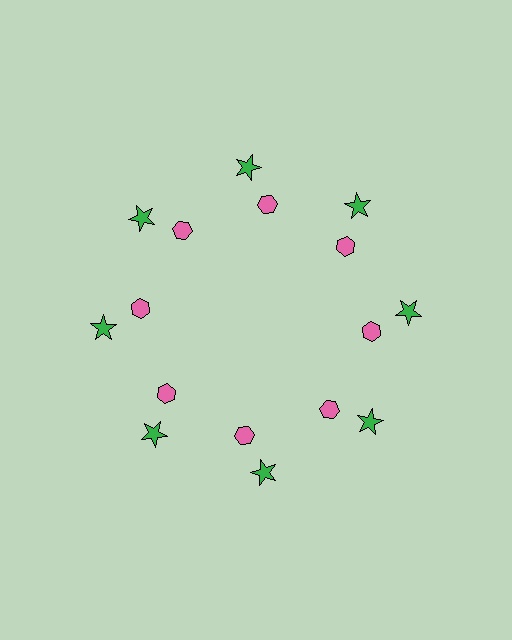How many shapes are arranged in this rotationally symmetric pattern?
There are 16 shapes, arranged in 8 groups of 2.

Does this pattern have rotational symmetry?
Yes, this pattern has 8-fold rotational symmetry. It looks the same after rotating 45 degrees around the center.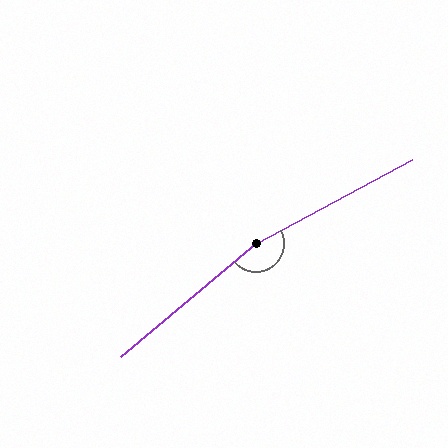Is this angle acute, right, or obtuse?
It is obtuse.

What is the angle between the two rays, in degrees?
Approximately 168 degrees.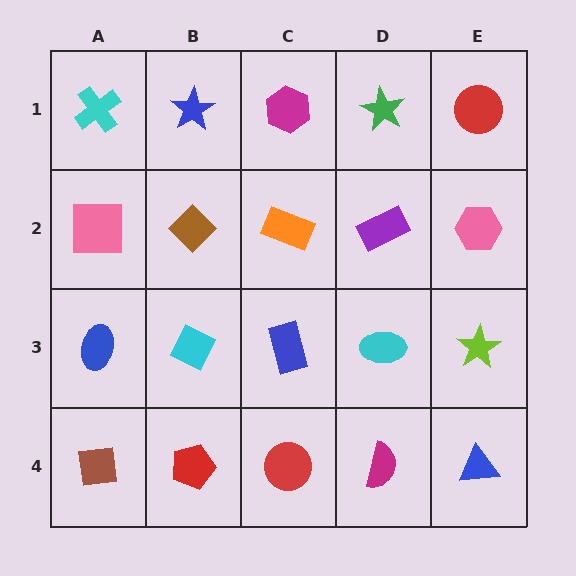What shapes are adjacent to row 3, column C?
An orange rectangle (row 2, column C), a red circle (row 4, column C), a cyan diamond (row 3, column B), a cyan ellipse (row 3, column D).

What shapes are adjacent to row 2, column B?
A blue star (row 1, column B), a cyan diamond (row 3, column B), a pink square (row 2, column A), an orange rectangle (row 2, column C).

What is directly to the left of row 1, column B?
A cyan cross.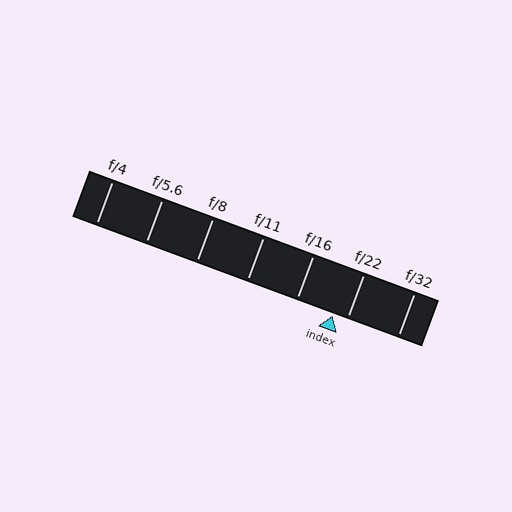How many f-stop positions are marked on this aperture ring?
There are 7 f-stop positions marked.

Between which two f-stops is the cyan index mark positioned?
The index mark is between f/16 and f/22.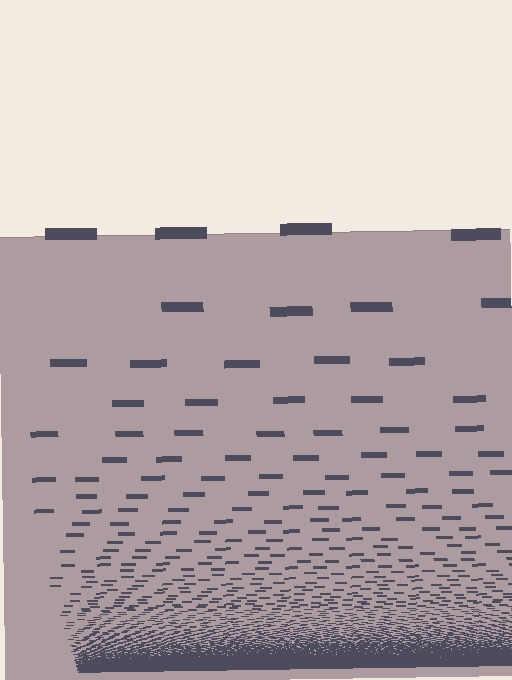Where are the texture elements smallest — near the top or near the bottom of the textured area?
Near the bottom.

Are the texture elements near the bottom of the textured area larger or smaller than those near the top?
Smaller. The gradient is inverted — elements near the bottom are smaller and denser.